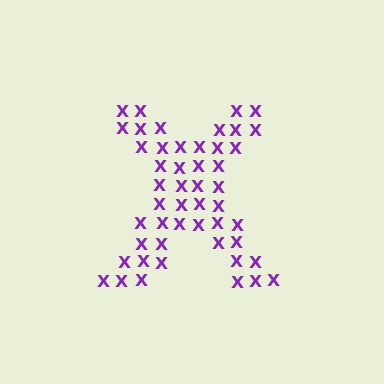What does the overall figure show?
The overall figure shows the letter X.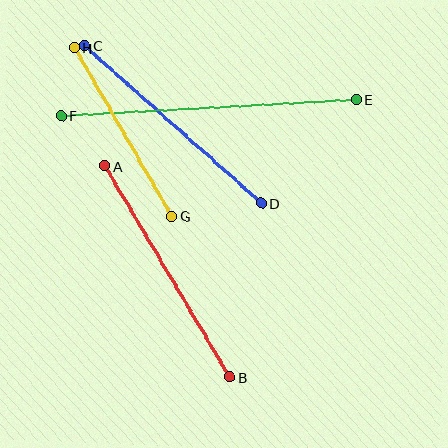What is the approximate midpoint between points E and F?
The midpoint is at approximately (209, 108) pixels.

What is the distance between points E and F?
The distance is approximately 295 pixels.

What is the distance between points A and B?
The distance is approximately 245 pixels.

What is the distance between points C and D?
The distance is approximately 237 pixels.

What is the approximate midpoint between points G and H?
The midpoint is at approximately (123, 132) pixels.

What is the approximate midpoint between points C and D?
The midpoint is at approximately (173, 124) pixels.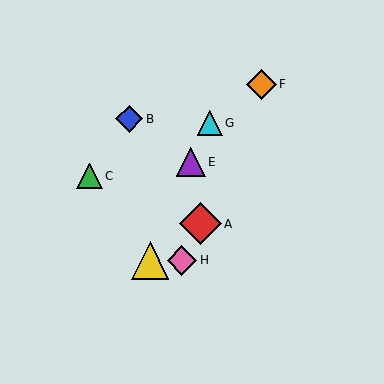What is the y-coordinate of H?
Object H is at y≈260.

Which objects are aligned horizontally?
Objects D, H are aligned horizontally.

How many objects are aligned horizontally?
2 objects (D, H) are aligned horizontally.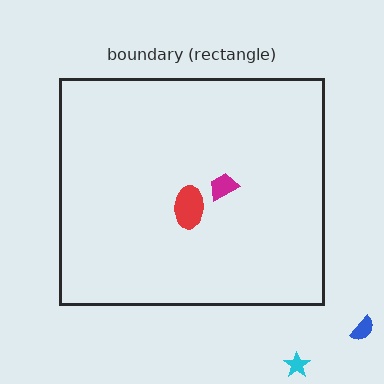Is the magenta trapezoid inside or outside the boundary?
Inside.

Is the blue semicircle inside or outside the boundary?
Outside.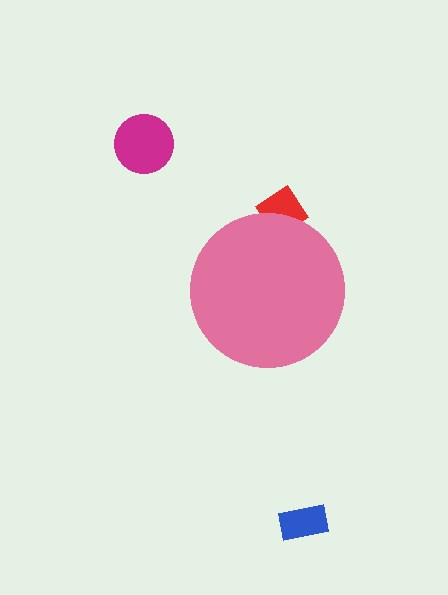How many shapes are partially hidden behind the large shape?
1 shape is partially hidden.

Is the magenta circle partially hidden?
No, the magenta circle is fully visible.